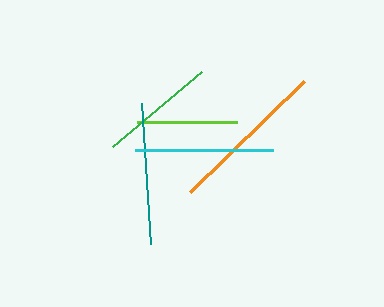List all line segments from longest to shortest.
From longest to shortest: orange, teal, cyan, green, lime.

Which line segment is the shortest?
The lime line is the shortest at approximately 100 pixels.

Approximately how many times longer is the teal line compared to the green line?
The teal line is approximately 1.2 times the length of the green line.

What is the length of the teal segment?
The teal segment is approximately 142 pixels long.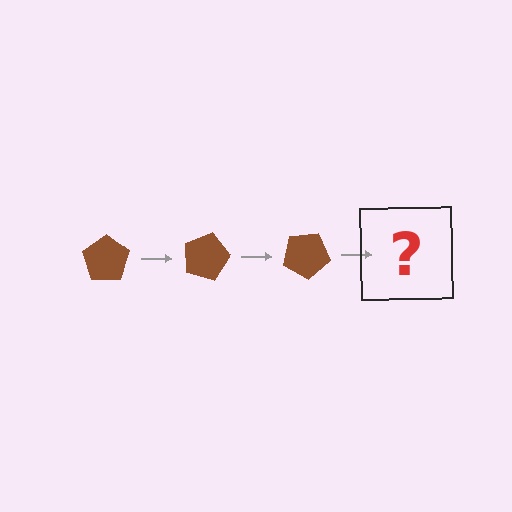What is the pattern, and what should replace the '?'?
The pattern is that the pentagon rotates 15 degrees each step. The '?' should be a brown pentagon rotated 45 degrees.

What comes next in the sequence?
The next element should be a brown pentagon rotated 45 degrees.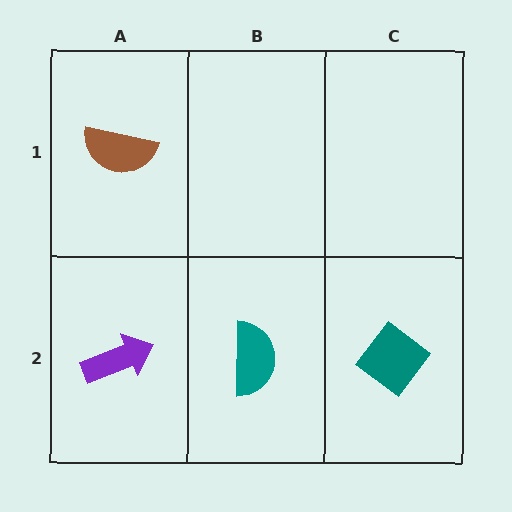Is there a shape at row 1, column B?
No, that cell is empty.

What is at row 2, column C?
A teal diamond.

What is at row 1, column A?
A brown semicircle.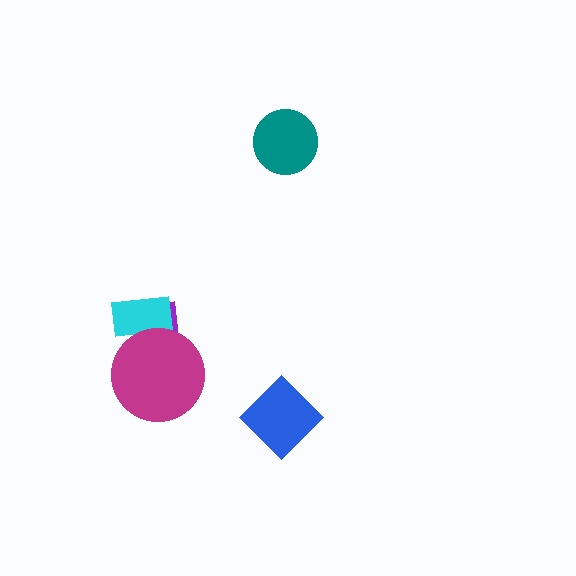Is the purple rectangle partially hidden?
Yes, it is partially covered by another shape.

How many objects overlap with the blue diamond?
0 objects overlap with the blue diamond.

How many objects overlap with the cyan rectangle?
2 objects overlap with the cyan rectangle.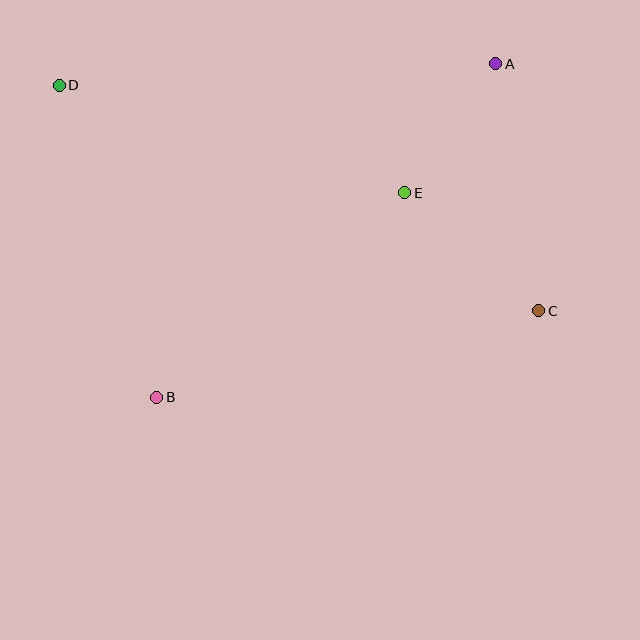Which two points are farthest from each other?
Points C and D are farthest from each other.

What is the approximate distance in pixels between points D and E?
The distance between D and E is approximately 362 pixels.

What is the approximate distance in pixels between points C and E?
The distance between C and E is approximately 179 pixels.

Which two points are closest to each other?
Points A and E are closest to each other.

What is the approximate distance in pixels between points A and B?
The distance between A and B is approximately 476 pixels.